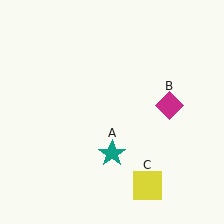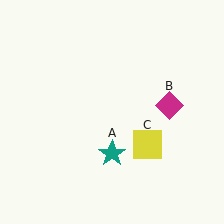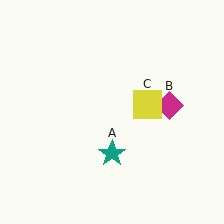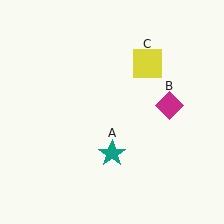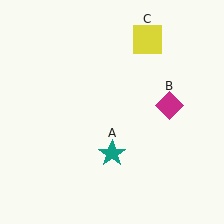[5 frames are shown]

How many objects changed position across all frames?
1 object changed position: yellow square (object C).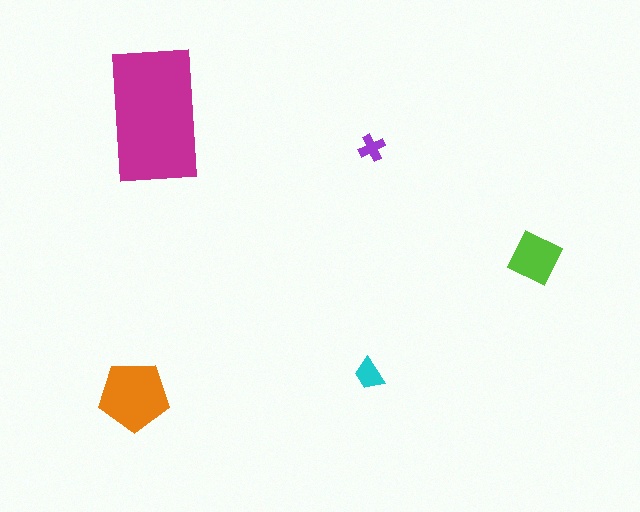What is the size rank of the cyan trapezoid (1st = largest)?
4th.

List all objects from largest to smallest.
The magenta rectangle, the orange pentagon, the lime diamond, the cyan trapezoid, the purple cross.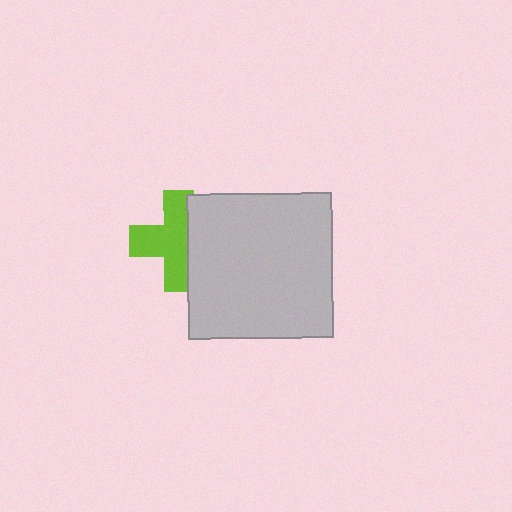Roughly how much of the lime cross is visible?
About half of it is visible (roughly 65%).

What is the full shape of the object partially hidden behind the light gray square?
The partially hidden object is a lime cross.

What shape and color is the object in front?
The object in front is a light gray square.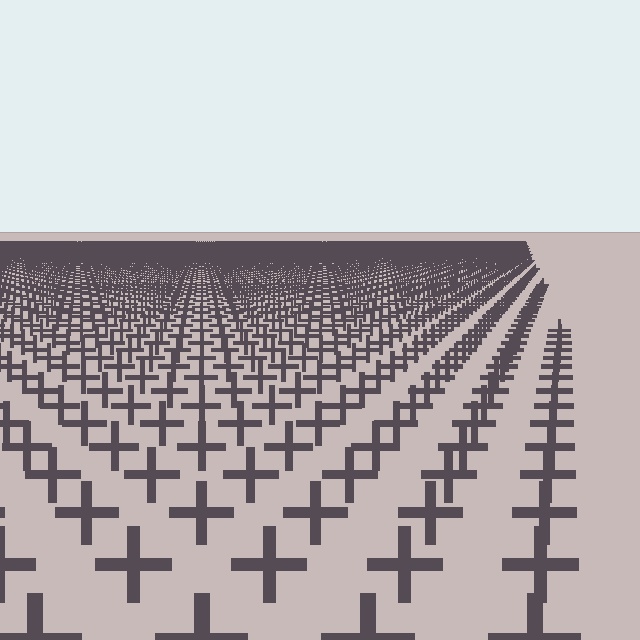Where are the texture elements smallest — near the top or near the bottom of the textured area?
Near the top.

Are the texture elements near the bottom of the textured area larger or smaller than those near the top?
Larger. Near the bottom, elements are closer to the viewer and appear at a bigger on-screen size.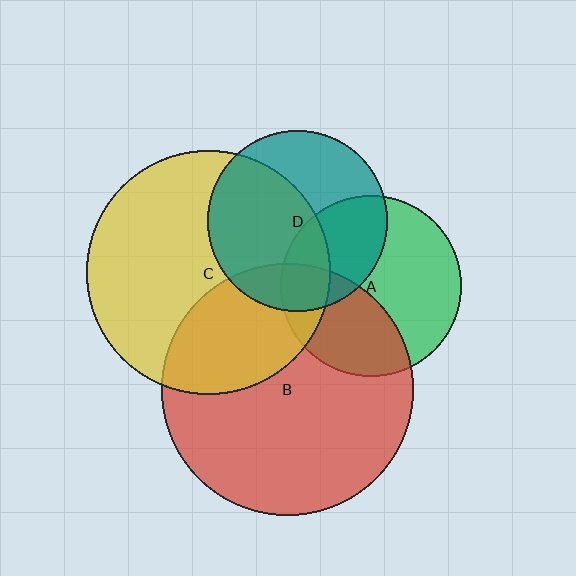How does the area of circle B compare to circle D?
Approximately 1.9 times.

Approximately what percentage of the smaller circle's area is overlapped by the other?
Approximately 30%.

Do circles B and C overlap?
Yes.